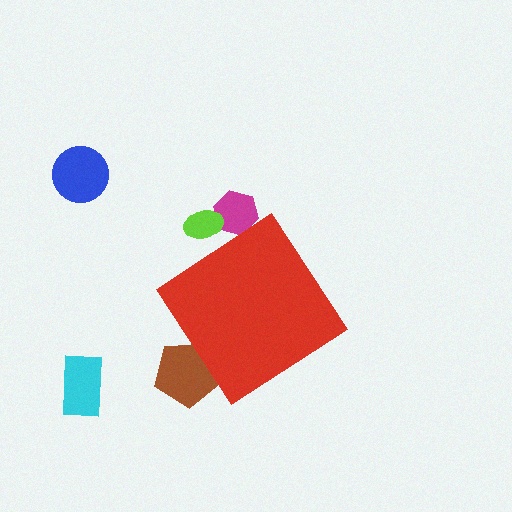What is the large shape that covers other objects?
A red diamond.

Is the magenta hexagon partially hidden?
Yes, the magenta hexagon is partially hidden behind the red diamond.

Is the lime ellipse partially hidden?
Yes, the lime ellipse is partially hidden behind the red diamond.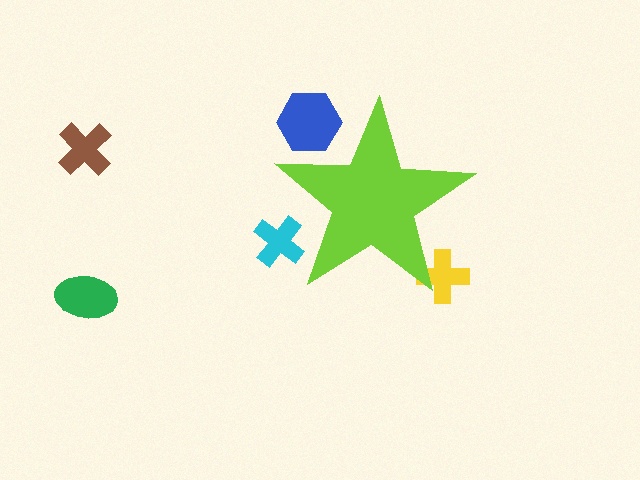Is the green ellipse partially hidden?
No, the green ellipse is fully visible.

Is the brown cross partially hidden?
No, the brown cross is fully visible.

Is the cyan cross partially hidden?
Yes, the cyan cross is partially hidden behind the lime star.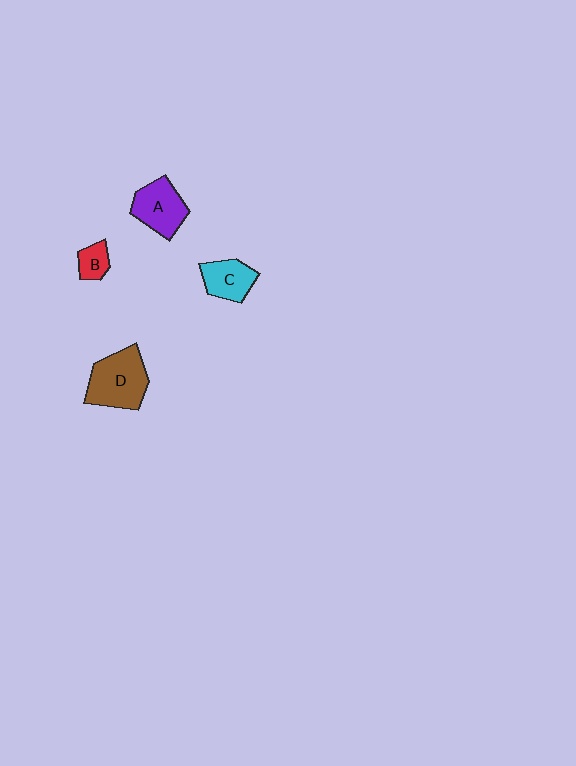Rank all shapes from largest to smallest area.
From largest to smallest: D (brown), A (purple), C (cyan), B (red).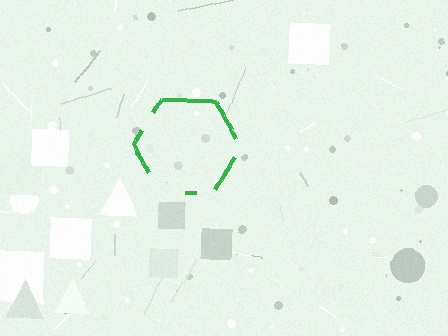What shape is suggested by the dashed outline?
The dashed outline suggests a hexagon.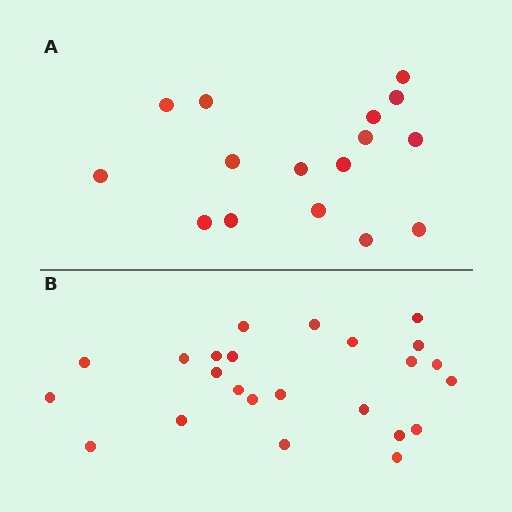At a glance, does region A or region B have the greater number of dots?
Region B (the bottom region) has more dots.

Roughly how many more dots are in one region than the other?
Region B has roughly 8 or so more dots than region A.